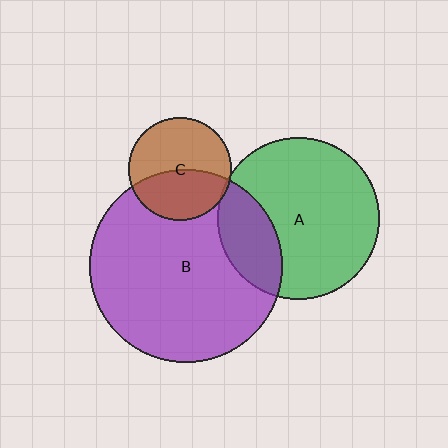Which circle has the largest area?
Circle B (purple).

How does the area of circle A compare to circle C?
Approximately 2.5 times.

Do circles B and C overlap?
Yes.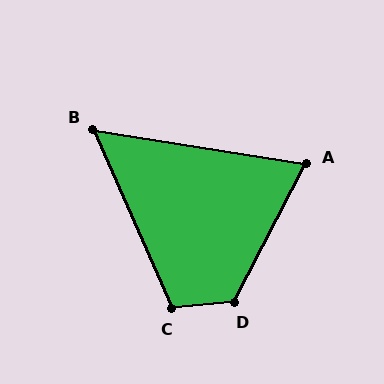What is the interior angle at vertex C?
Approximately 108 degrees (obtuse).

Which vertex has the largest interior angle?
D, at approximately 123 degrees.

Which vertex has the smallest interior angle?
B, at approximately 57 degrees.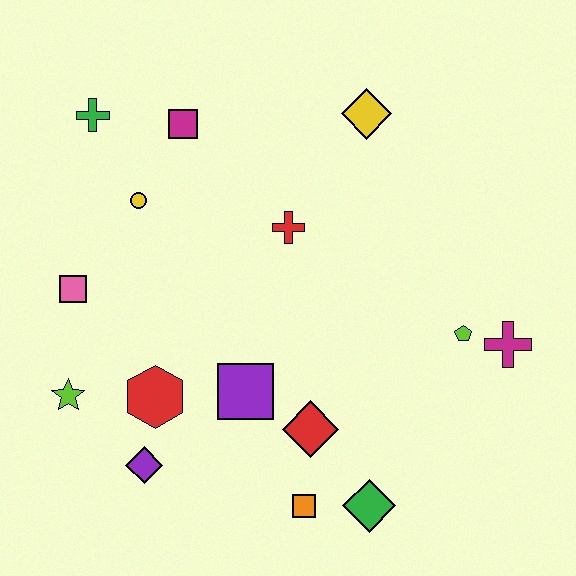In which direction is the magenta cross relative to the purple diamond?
The magenta cross is to the right of the purple diamond.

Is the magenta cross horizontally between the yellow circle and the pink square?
No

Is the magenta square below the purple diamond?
No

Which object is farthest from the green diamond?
The green cross is farthest from the green diamond.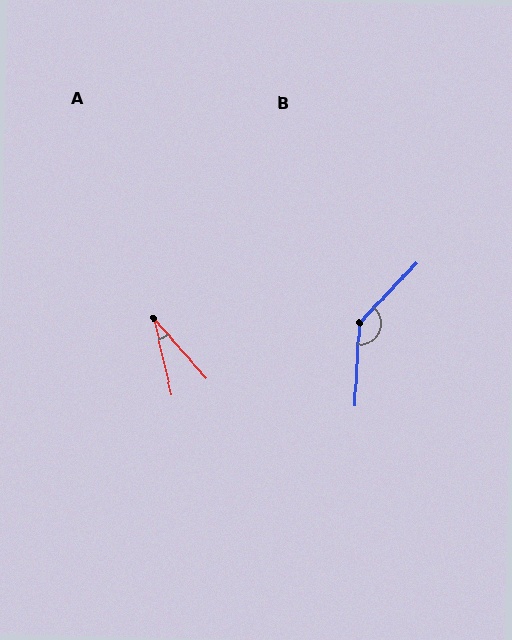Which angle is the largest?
B, at approximately 140 degrees.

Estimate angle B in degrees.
Approximately 140 degrees.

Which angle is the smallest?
A, at approximately 29 degrees.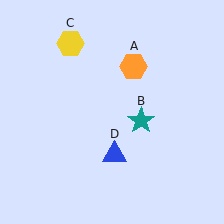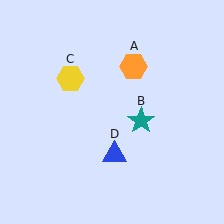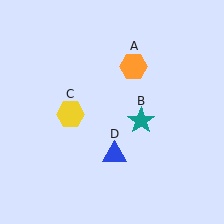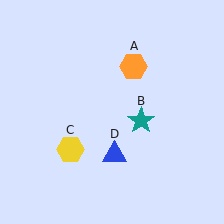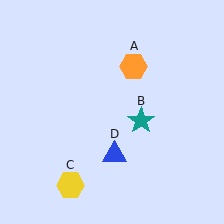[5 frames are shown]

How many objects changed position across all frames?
1 object changed position: yellow hexagon (object C).